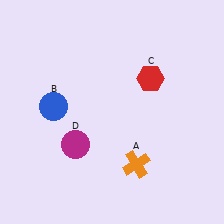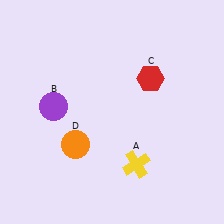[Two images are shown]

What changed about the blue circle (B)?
In Image 1, B is blue. In Image 2, it changed to purple.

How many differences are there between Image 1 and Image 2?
There are 3 differences between the two images.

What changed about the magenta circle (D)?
In Image 1, D is magenta. In Image 2, it changed to orange.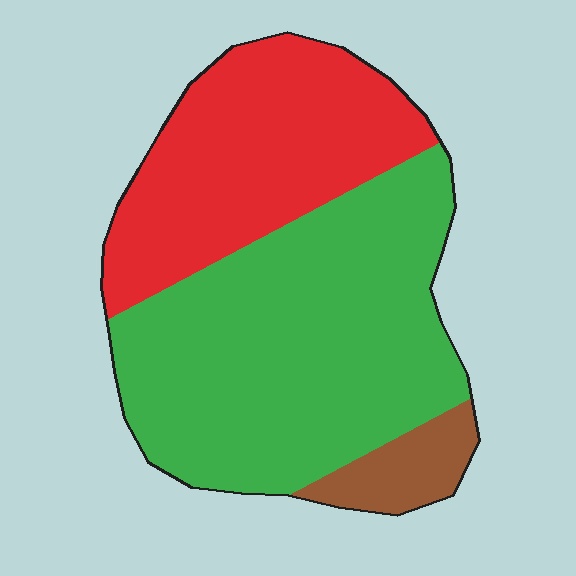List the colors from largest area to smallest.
From largest to smallest: green, red, brown.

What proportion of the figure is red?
Red takes up between a third and a half of the figure.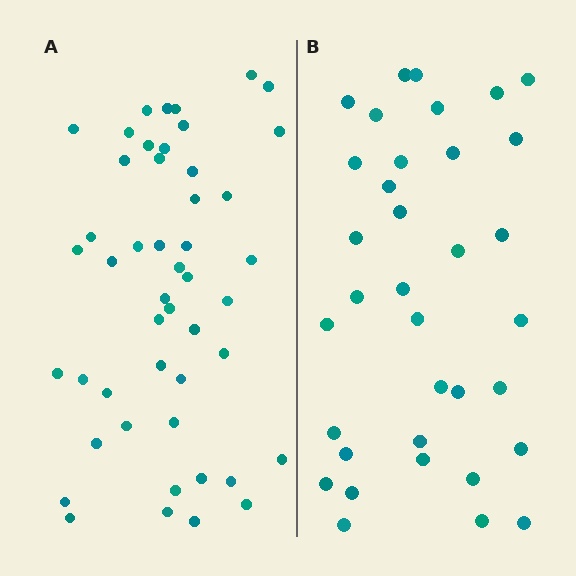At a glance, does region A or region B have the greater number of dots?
Region A (the left region) has more dots.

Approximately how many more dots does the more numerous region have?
Region A has approximately 15 more dots than region B.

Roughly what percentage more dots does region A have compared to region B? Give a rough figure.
About 35% more.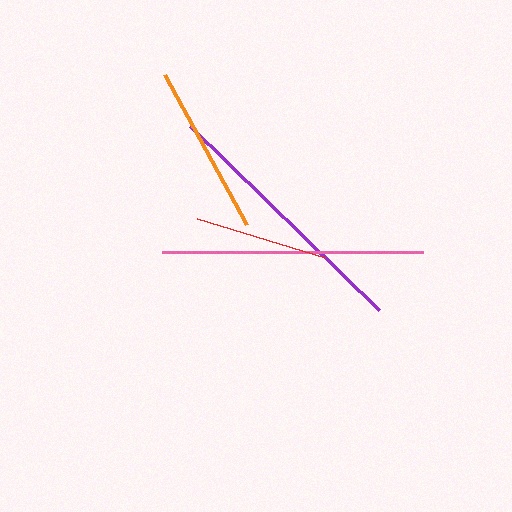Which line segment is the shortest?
The red line is the shortest at approximately 134 pixels.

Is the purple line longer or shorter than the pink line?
The purple line is longer than the pink line.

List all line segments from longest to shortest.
From longest to shortest: purple, pink, orange, red.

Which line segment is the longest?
The purple line is the longest at approximately 264 pixels.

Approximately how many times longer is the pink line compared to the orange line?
The pink line is approximately 1.5 times the length of the orange line.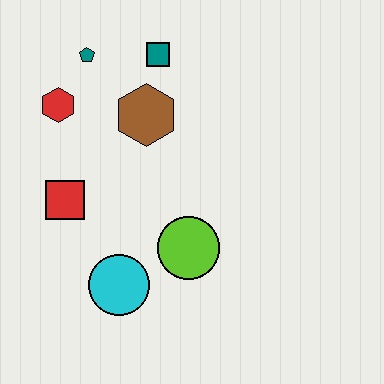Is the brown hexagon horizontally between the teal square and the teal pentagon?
Yes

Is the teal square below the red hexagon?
No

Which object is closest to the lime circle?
The cyan circle is closest to the lime circle.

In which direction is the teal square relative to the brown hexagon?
The teal square is above the brown hexagon.